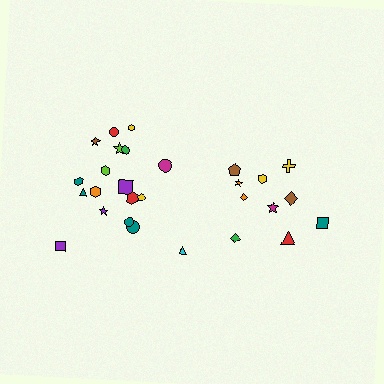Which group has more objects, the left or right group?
The left group.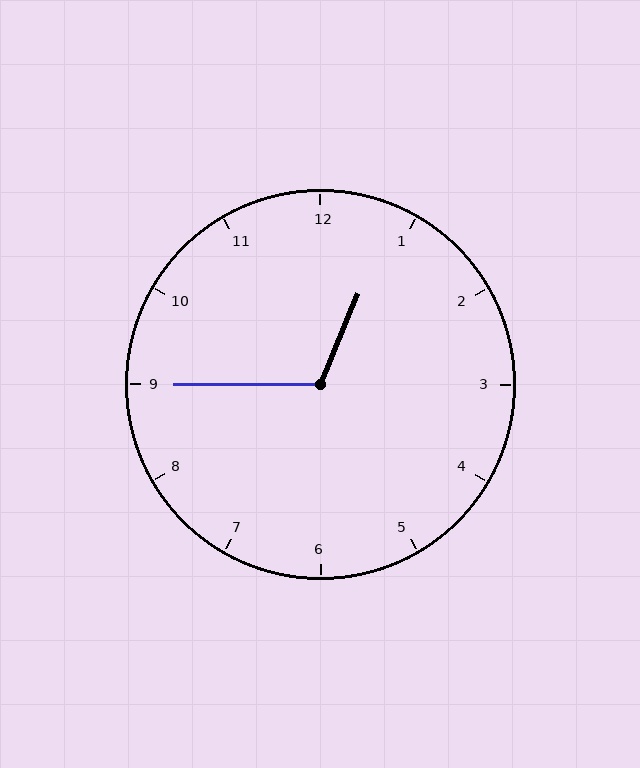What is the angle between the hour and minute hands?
Approximately 112 degrees.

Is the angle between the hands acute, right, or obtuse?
It is obtuse.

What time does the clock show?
12:45.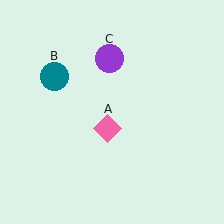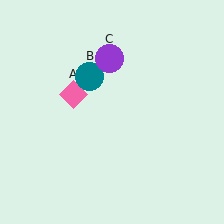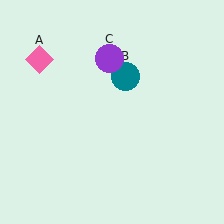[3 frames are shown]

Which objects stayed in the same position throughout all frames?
Purple circle (object C) remained stationary.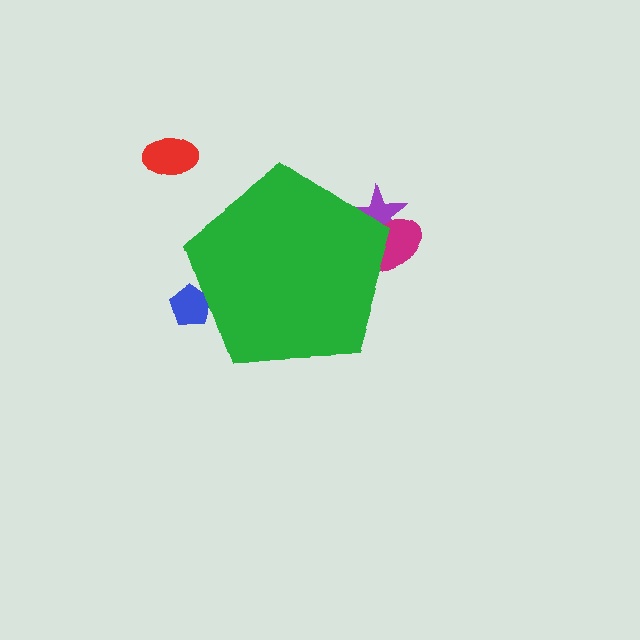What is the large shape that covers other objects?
A green pentagon.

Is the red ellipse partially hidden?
No, the red ellipse is fully visible.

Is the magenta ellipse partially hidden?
Yes, the magenta ellipse is partially hidden behind the green pentagon.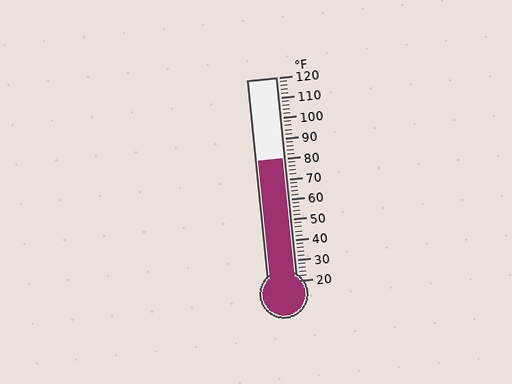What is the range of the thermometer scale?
The thermometer scale ranges from 20°F to 120°F.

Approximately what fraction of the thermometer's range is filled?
The thermometer is filled to approximately 60% of its range.